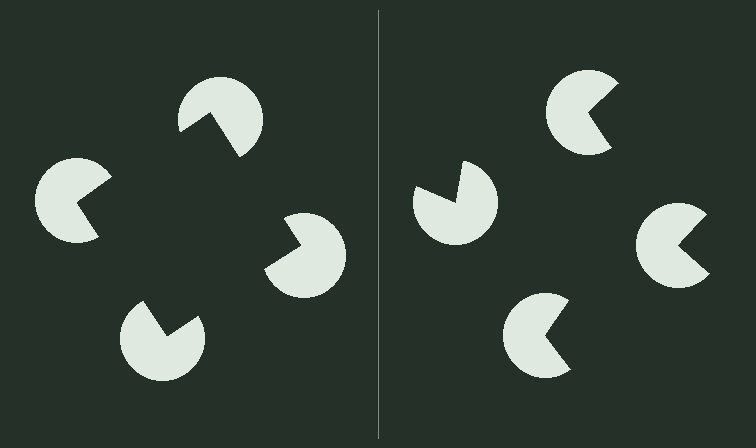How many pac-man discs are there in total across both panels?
8 — 4 on each side.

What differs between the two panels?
The pac-man discs are positioned identically on both sides; only the wedge orientations differ. On the left they align to a square; on the right they are misaligned.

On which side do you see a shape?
An illusory square appears on the left side. On the right side the wedge cuts are rotated, so no coherent shape forms.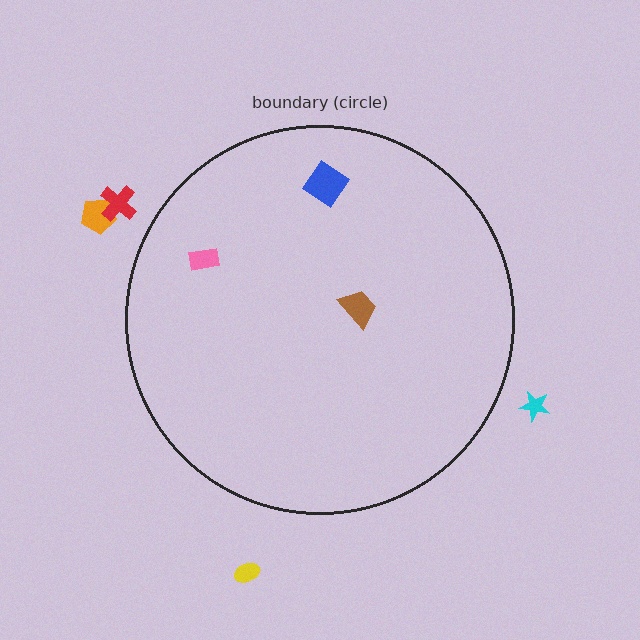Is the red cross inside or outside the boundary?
Outside.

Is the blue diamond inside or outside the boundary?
Inside.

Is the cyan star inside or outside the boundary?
Outside.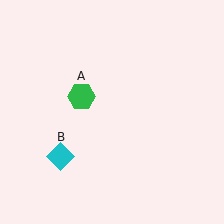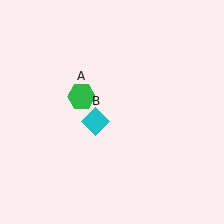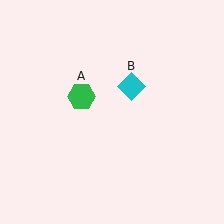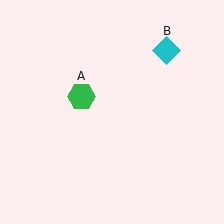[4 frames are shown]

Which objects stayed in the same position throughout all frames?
Green hexagon (object A) remained stationary.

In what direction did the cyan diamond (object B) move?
The cyan diamond (object B) moved up and to the right.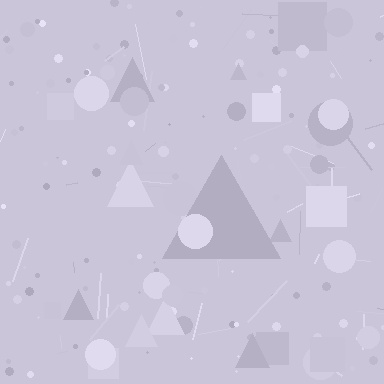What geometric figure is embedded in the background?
A triangle is embedded in the background.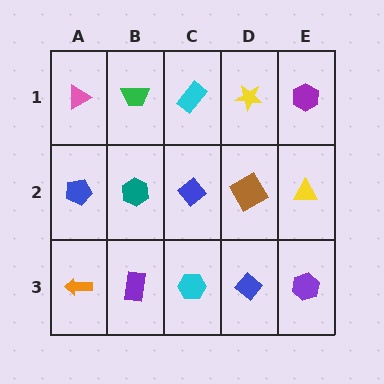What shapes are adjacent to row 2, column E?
A purple hexagon (row 1, column E), a purple hexagon (row 3, column E), a brown diamond (row 2, column D).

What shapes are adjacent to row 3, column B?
A teal hexagon (row 2, column B), an orange arrow (row 3, column A), a cyan hexagon (row 3, column C).